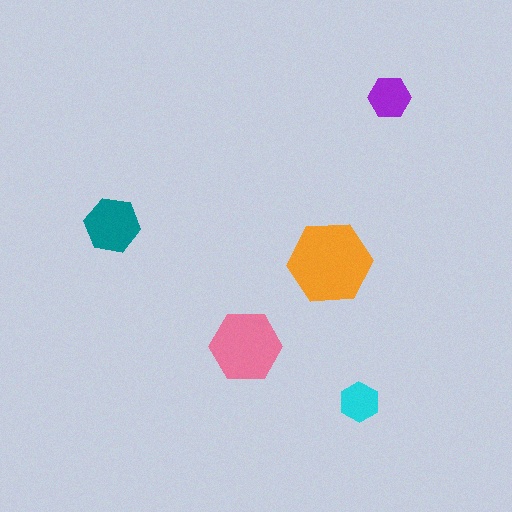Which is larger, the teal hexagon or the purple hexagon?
The teal one.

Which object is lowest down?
The cyan hexagon is bottommost.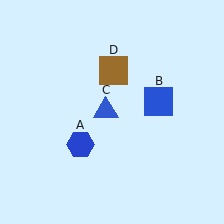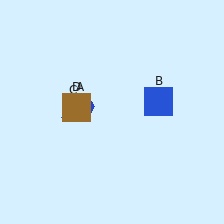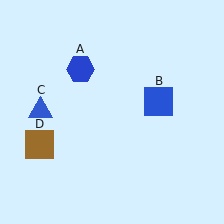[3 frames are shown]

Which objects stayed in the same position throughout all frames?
Blue square (object B) remained stationary.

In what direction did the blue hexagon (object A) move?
The blue hexagon (object A) moved up.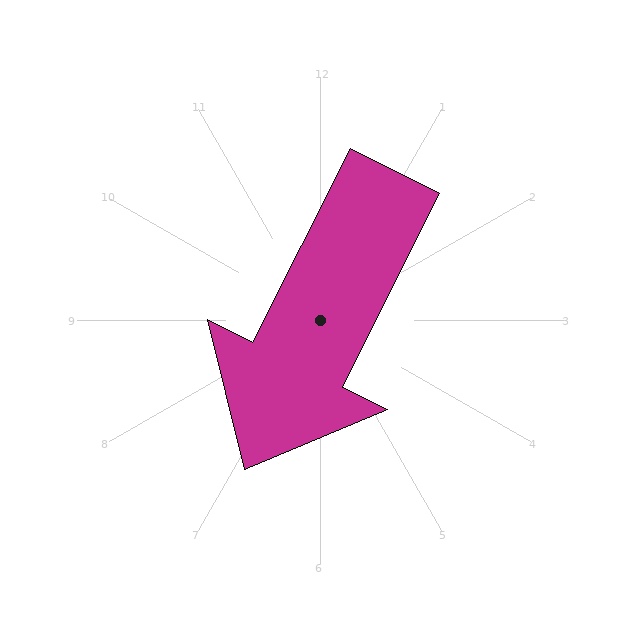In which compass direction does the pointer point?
Southwest.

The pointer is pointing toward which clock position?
Roughly 7 o'clock.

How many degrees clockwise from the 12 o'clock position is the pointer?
Approximately 207 degrees.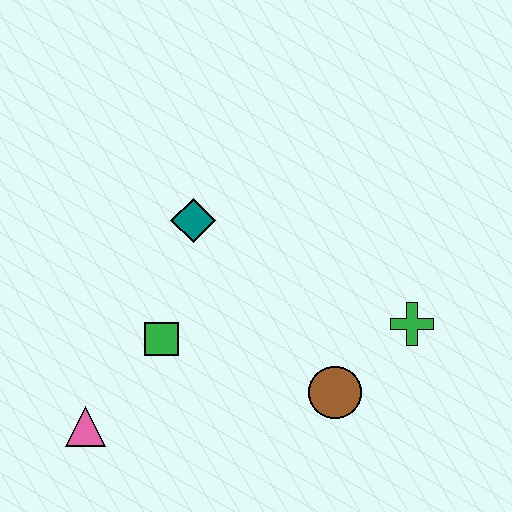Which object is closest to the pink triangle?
The green square is closest to the pink triangle.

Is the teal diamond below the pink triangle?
No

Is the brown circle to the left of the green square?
No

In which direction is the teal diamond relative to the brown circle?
The teal diamond is above the brown circle.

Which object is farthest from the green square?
The green cross is farthest from the green square.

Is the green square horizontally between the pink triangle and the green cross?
Yes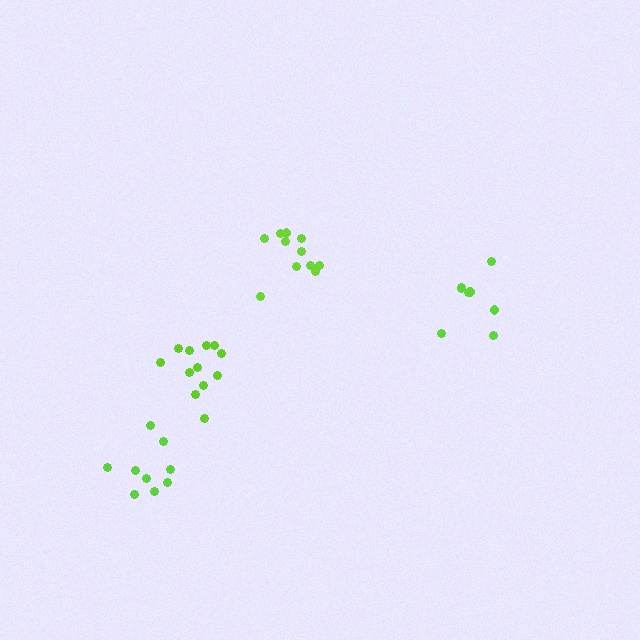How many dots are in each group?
Group 1: 12 dots, Group 2: 8 dots, Group 3: 9 dots, Group 4: 11 dots (40 total).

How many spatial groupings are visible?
There are 4 spatial groupings.